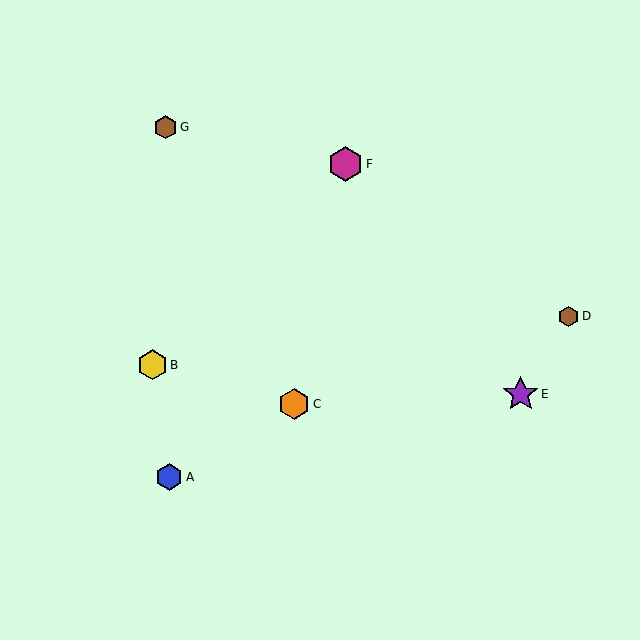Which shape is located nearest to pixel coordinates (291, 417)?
The orange hexagon (labeled C) at (294, 404) is nearest to that location.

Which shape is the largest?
The purple star (labeled E) is the largest.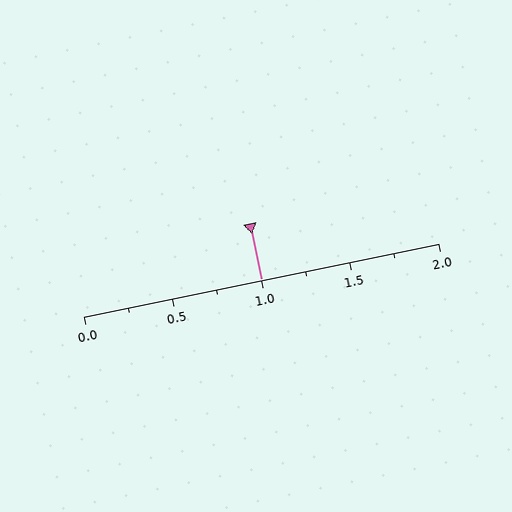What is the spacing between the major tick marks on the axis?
The major ticks are spaced 0.5 apart.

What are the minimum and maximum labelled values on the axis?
The axis runs from 0.0 to 2.0.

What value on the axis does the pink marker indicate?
The marker indicates approximately 1.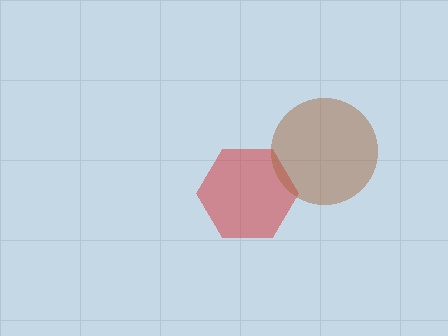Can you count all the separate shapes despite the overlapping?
Yes, there are 2 separate shapes.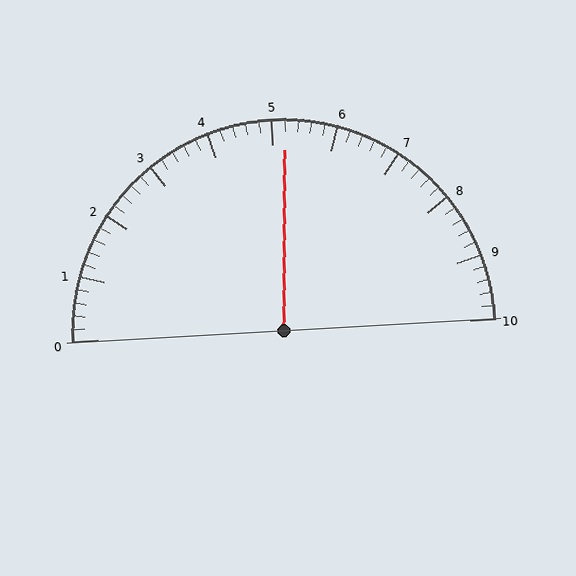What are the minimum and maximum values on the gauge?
The gauge ranges from 0 to 10.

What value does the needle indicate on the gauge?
The needle indicates approximately 5.2.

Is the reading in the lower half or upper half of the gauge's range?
The reading is in the upper half of the range (0 to 10).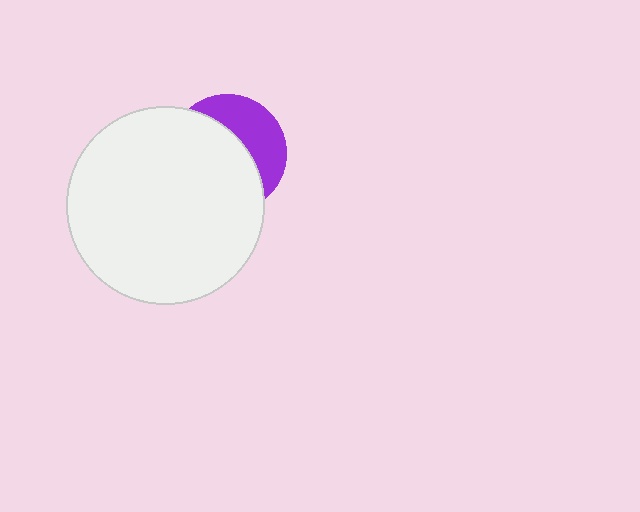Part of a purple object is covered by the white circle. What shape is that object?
It is a circle.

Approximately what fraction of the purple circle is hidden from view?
Roughly 63% of the purple circle is hidden behind the white circle.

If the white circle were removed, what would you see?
You would see the complete purple circle.